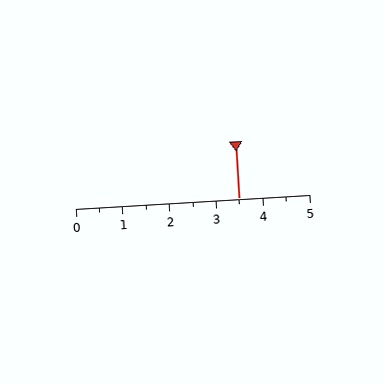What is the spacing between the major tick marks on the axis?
The major ticks are spaced 1 apart.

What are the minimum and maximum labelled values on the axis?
The axis runs from 0 to 5.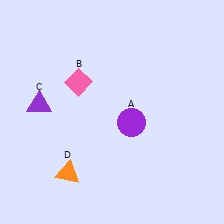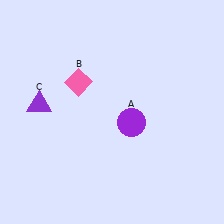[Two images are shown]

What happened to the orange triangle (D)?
The orange triangle (D) was removed in Image 2. It was in the bottom-left area of Image 1.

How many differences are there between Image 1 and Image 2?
There is 1 difference between the two images.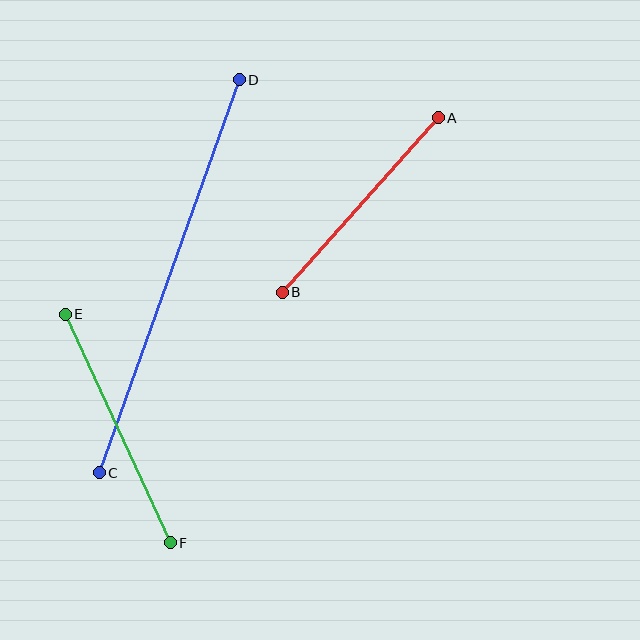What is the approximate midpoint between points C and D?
The midpoint is at approximately (169, 276) pixels.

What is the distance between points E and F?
The distance is approximately 252 pixels.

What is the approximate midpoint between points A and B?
The midpoint is at approximately (360, 205) pixels.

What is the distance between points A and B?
The distance is approximately 234 pixels.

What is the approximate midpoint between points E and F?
The midpoint is at approximately (118, 429) pixels.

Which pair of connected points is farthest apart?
Points C and D are farthest apart.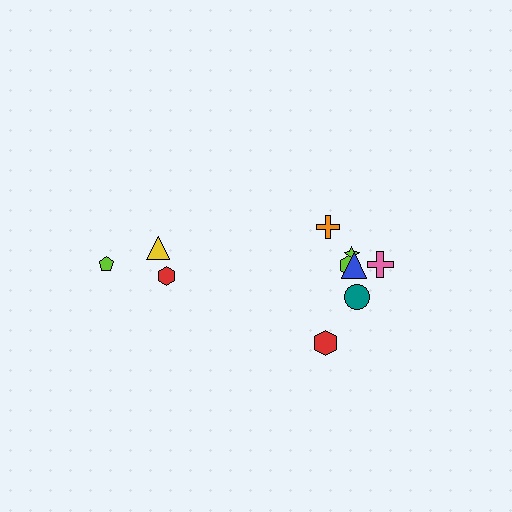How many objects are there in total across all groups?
There are 10 objects.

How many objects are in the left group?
There are 3 objects.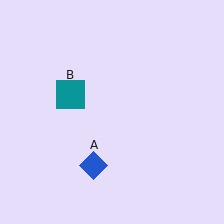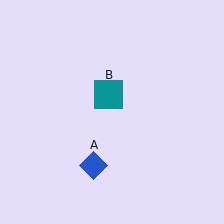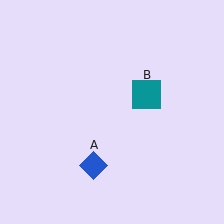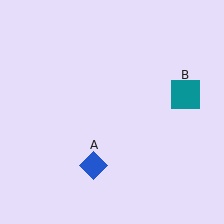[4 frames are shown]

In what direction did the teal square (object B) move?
The teal square (object B) moved right.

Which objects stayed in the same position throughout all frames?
Blue diamond (object A) remained stationary.